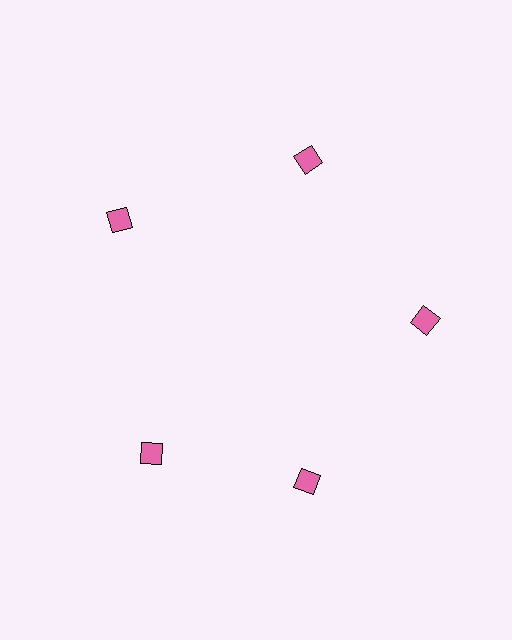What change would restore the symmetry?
The symmetry would be restored by rotating it back into even spacing with its neighbors so that all 5 squares sit at equal angles and equal distance from the center.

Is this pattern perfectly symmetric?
No. The 5 pink squares are arranged in a ring, but one element near the 8 o'clock position is rotated out of alignment along the ring, breaking the 5-fold rotational symmetry.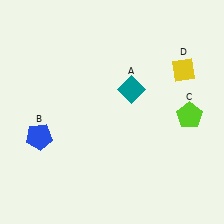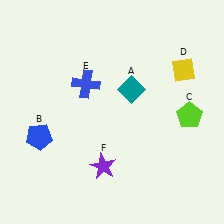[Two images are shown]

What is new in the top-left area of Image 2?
A blue cross (E) was added in the top-left area of Image 2.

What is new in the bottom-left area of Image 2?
A purple star (F) was added in the bottom-left area of Image 2.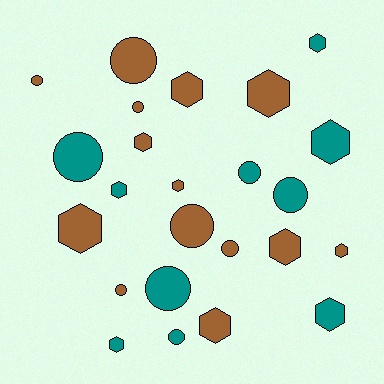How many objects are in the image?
There are 24 objects.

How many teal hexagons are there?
There are 5 teal hexagons.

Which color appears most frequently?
Brown, with 14 objects.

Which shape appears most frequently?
Hexagon, with 13 objects.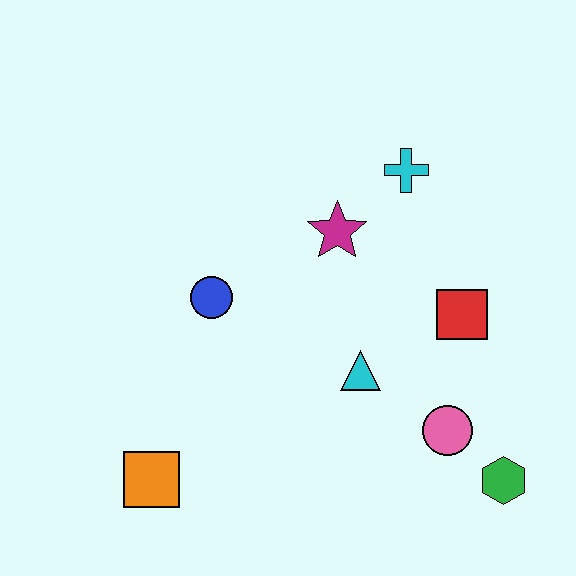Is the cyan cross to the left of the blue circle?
No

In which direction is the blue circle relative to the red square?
The blue circle is to the left of the red square.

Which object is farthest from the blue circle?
The green hexagon is farthest from the blue circle.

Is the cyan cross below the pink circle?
No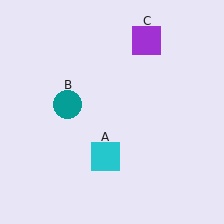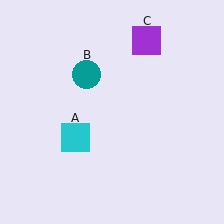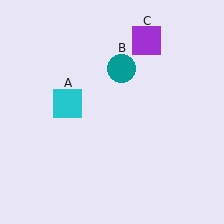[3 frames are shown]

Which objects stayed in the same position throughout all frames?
Purple square (object C) remained stationary.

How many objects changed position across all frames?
2 objects changed position: cyan square (object A), teal circle (object B).